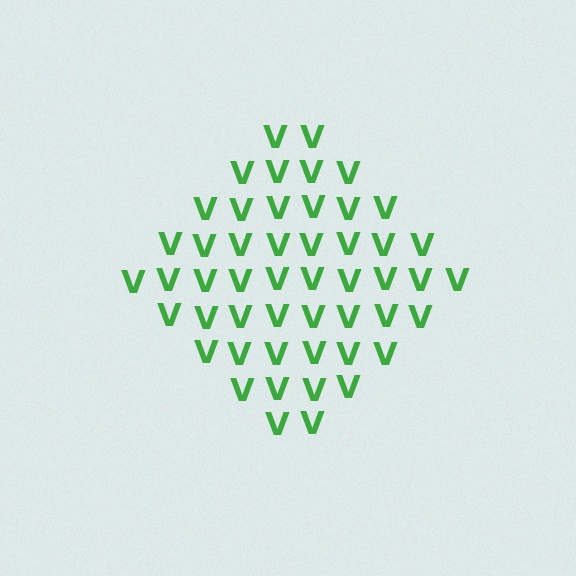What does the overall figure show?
The overall figure shows a diamond.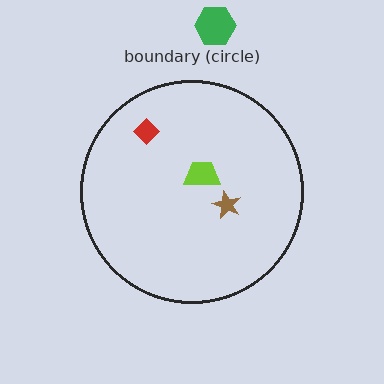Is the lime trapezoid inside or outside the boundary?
Inside.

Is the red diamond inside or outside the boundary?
Inside.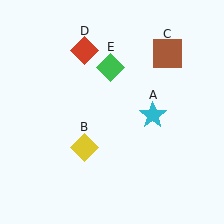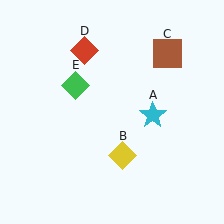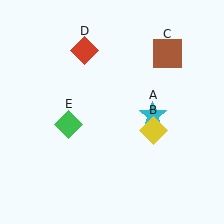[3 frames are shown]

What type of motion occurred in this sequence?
The yellow diamond (object B), green diamond (object E) rotated counterclockwise around the center of the scene.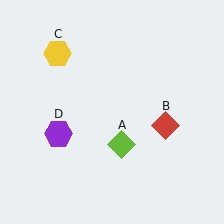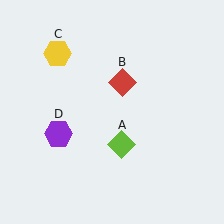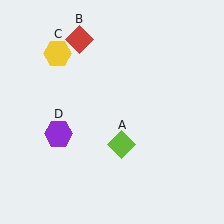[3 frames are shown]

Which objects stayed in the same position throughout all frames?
Lime diamond (object A) and yellow hexagon (object C) and purple hexagon (object D) remained stationary.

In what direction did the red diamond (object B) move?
The red diamond (object B) moved up and to the left.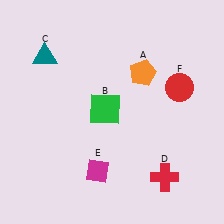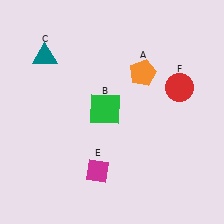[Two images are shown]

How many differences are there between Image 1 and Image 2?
There is 1 difference between the two images.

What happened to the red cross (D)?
The red cross (D) was removed in Image 2. It was in the bottom-right area of Image 1.